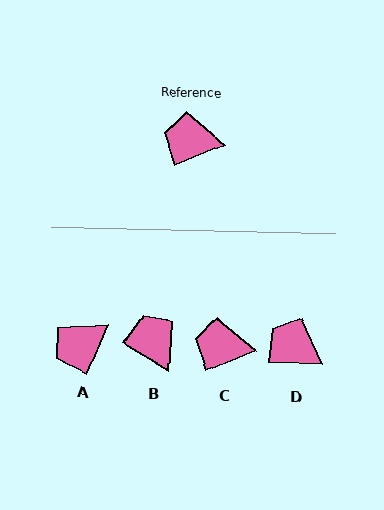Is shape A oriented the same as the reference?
No, it is off by about 44 degrees.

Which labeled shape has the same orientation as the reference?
C.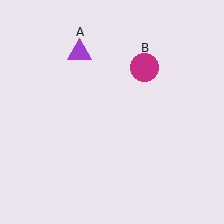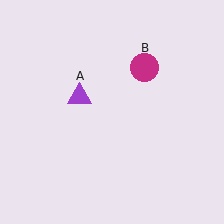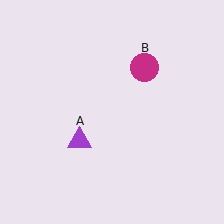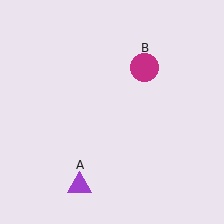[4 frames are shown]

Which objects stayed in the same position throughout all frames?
Magenta circle (object B) remained stationary.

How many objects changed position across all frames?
1 object changed position: purple triangle (object A).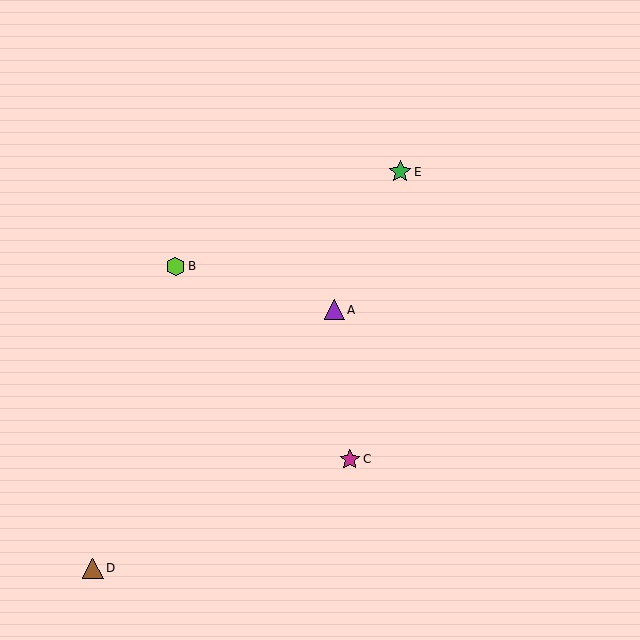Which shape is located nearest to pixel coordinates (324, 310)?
The purple triangle (labeled A) at (335, 310) is nearest to that location.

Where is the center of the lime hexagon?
The center of the lime hexagon is at (176, 266).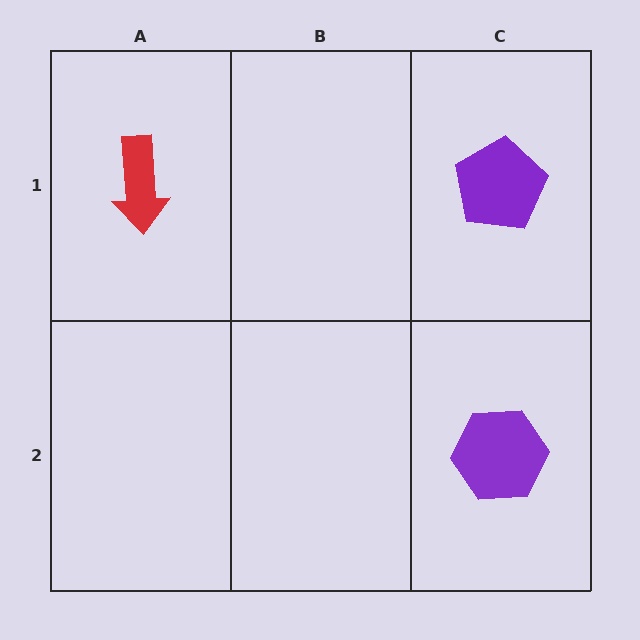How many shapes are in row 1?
2 shapes.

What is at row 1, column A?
A red arrow.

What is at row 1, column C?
A purple pentagon.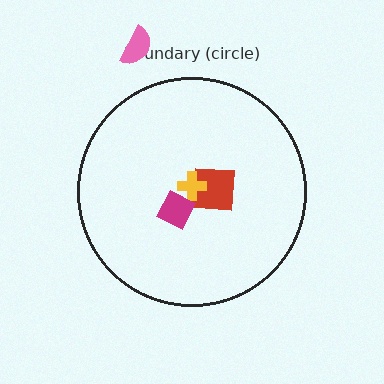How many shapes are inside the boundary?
3 inside, 1 outside.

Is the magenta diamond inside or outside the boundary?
Inside.